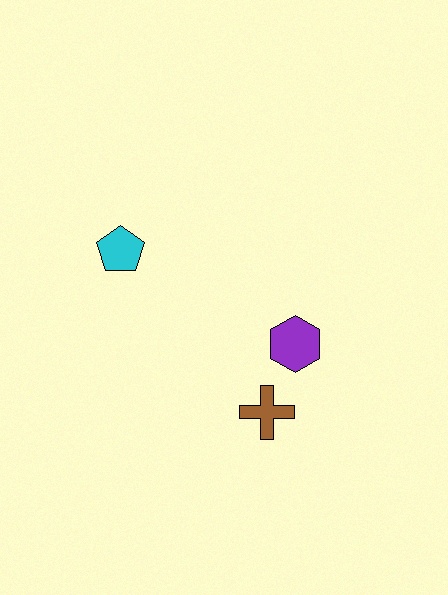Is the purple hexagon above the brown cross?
Yes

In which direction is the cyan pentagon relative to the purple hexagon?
The cyan pentagon is to the left of the purple hexagon.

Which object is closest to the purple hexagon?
The brown cross is closest to the purple hexagon.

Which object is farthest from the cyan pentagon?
The brown cross is farthest from the cyan pentagon.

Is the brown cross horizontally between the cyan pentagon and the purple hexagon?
Yes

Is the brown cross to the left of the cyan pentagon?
No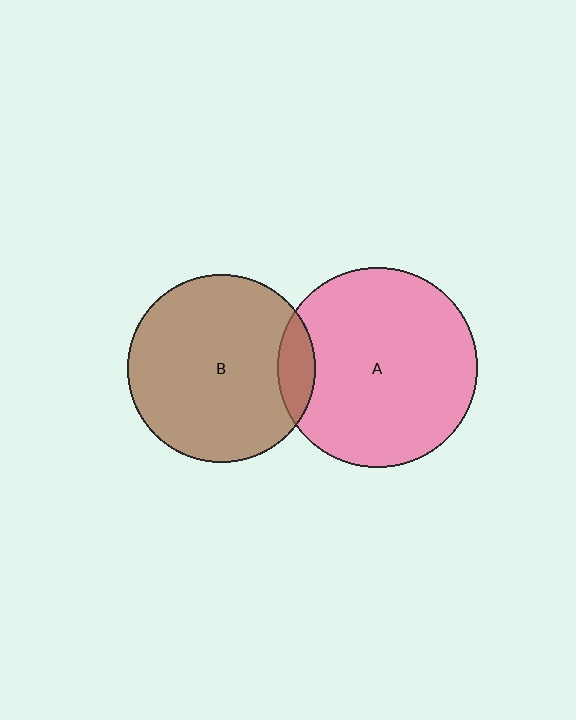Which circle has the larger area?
Circle A (pink).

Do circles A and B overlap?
Yes.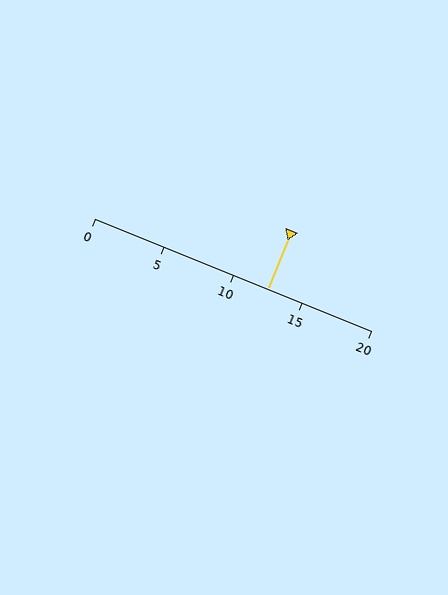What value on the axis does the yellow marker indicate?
The marker indicates approximately 12.5.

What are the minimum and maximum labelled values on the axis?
The axis runs from 0 to 20.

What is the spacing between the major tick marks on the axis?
The major ticks are spaced 5 apart.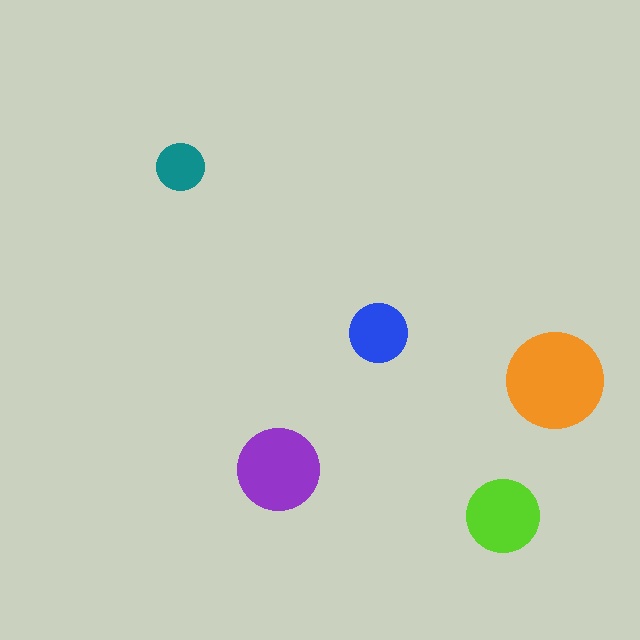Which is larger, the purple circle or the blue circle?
The purple one.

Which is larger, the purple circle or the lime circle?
The purple one.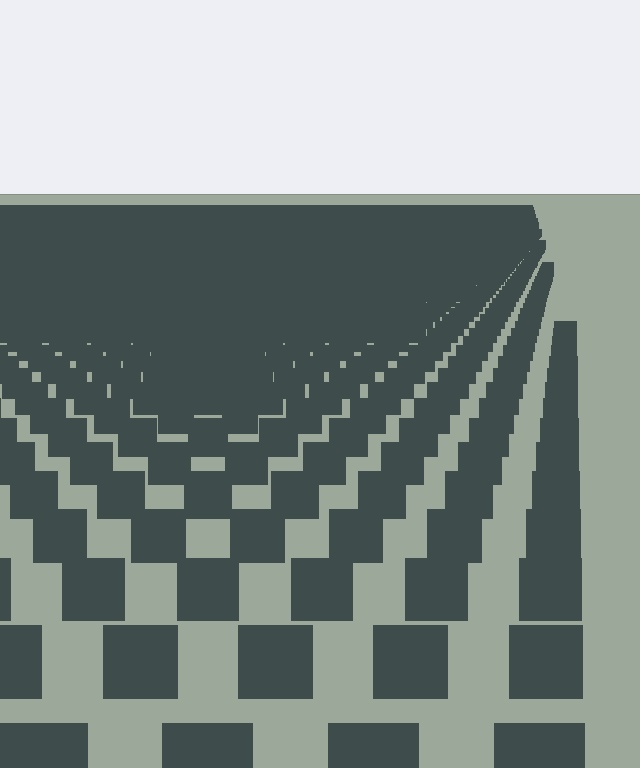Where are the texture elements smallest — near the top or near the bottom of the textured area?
Near the top.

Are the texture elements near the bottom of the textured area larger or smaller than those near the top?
Larger. Near the bottom, elements are closer to the viewer and appear at a bigger on-screen size.